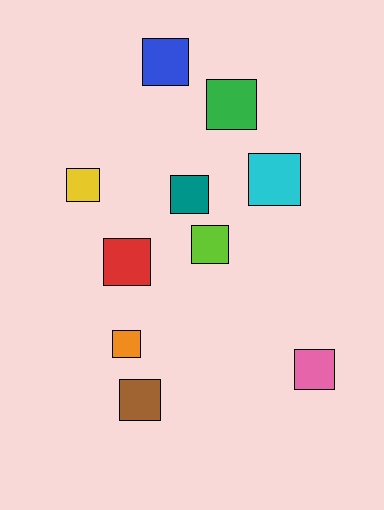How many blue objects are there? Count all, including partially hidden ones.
There is 1 blue object.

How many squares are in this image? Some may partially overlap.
There are 10 squares.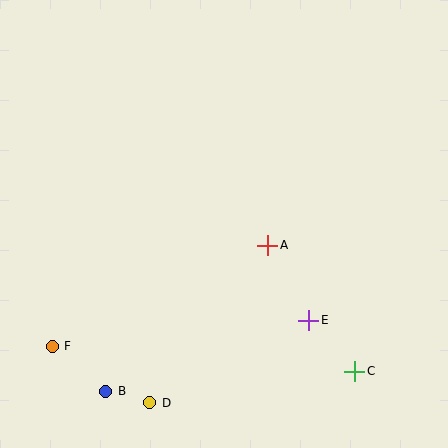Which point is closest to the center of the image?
Point A at (268, 245) is closest to the center.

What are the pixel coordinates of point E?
Point E is at (309, 320).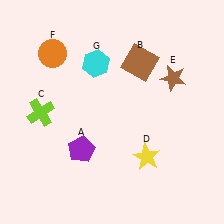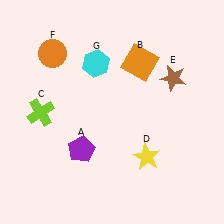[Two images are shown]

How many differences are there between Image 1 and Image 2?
There is 1 difference between the two images.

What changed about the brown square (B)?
In Image 1, B is brown. In Image 2, it changed to orange.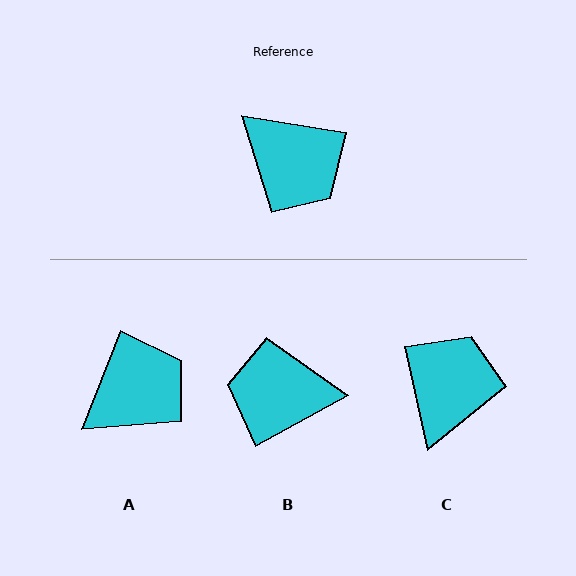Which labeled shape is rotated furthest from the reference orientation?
B, about 142 degrees away.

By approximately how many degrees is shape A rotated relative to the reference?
Approximately 78 degrees counter-clockwise.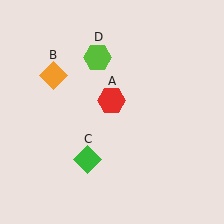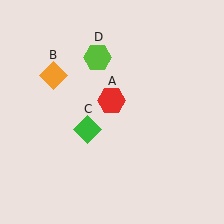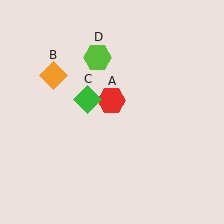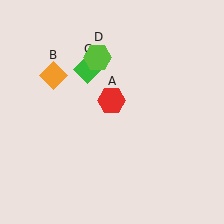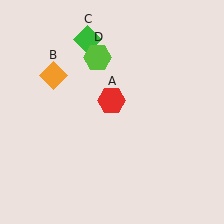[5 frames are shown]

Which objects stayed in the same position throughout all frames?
Red hexagon (object A) and orange diamond (object B) and lime hexagon (object D) remained stationary.